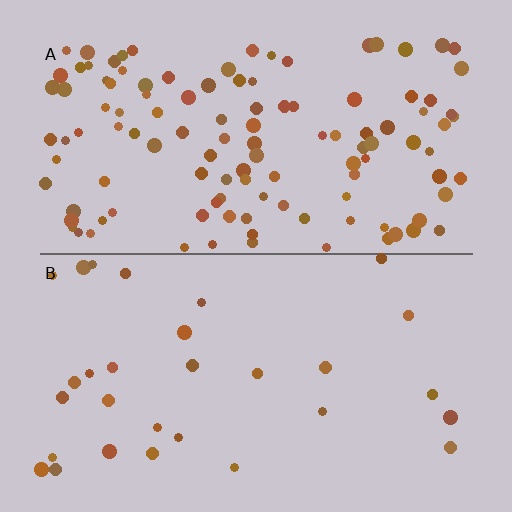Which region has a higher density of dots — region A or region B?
A (the top).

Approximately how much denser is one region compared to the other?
Approximately 3.9× — region A over region B.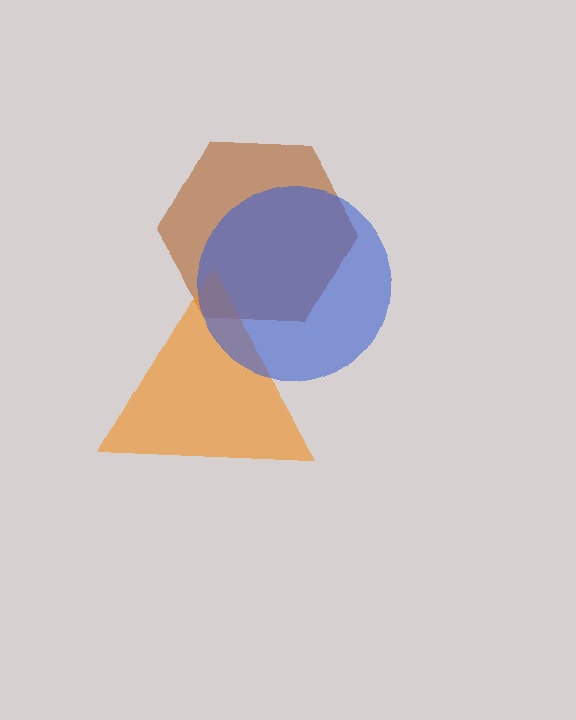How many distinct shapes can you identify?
There are 3 distinct shapes: a brown hexagon, an orange triangle, a blue circle.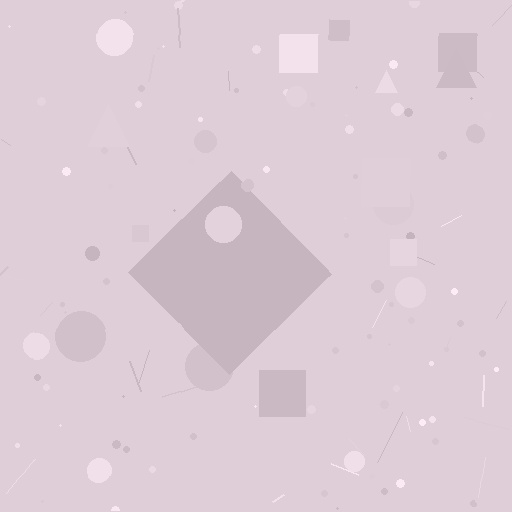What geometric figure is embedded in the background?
A diamond is embedded in the background.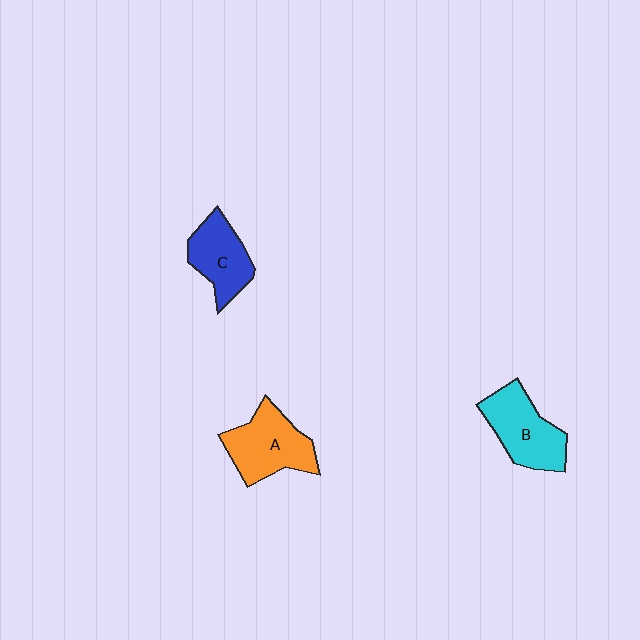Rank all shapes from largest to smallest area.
From largest to smallest: A (orange), B (cyan), C (blue).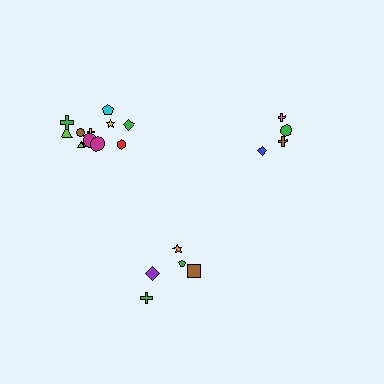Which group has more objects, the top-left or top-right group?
The top-left group.